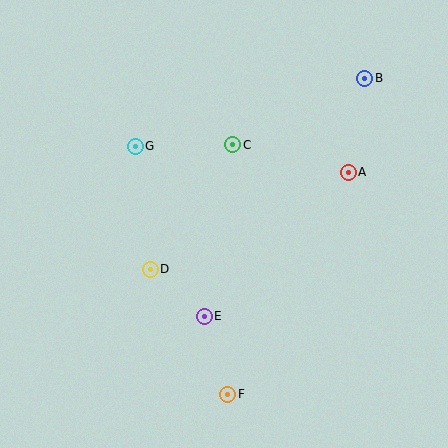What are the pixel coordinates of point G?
Point G is at (135, 146).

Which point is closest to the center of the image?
Point C at (233, 145) is closest to the center.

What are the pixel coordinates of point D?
Point D is at (150, 269).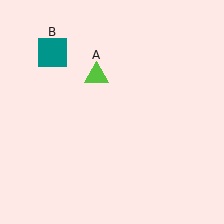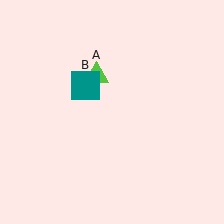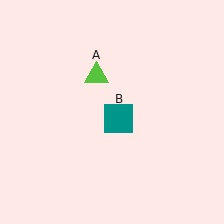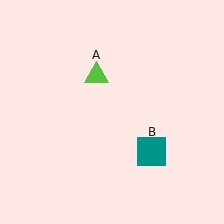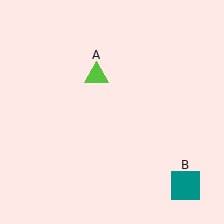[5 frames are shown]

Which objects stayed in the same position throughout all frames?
Lime triangle (object A) remained stationary.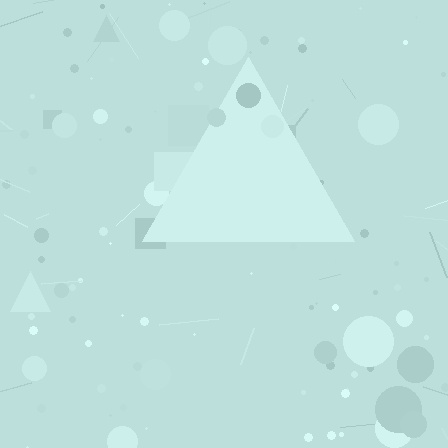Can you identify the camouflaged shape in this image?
The camouflaged shape is a triangle.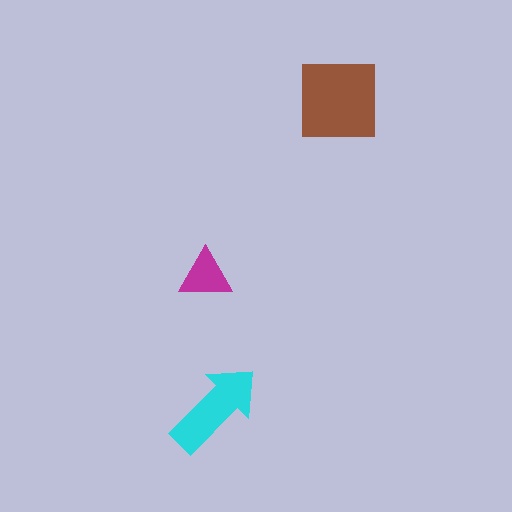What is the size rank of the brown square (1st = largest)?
1st.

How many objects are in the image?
There are 3 objects in the image.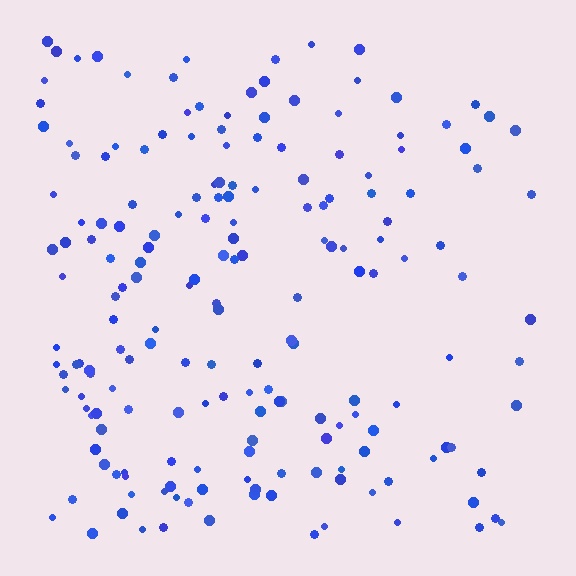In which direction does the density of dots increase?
From right to left, with the left side densest.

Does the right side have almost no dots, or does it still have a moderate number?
Still a moderate number, just noticeably fewer than the left.